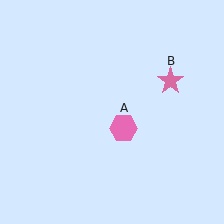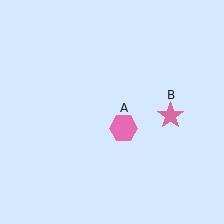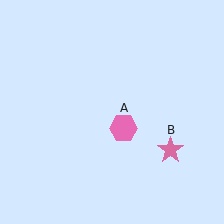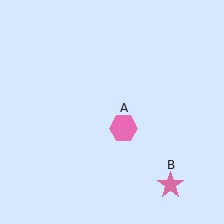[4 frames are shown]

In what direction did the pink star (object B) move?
The pink star (object B) moved down.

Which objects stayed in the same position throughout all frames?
Pink hexagon (object A) remained stationary.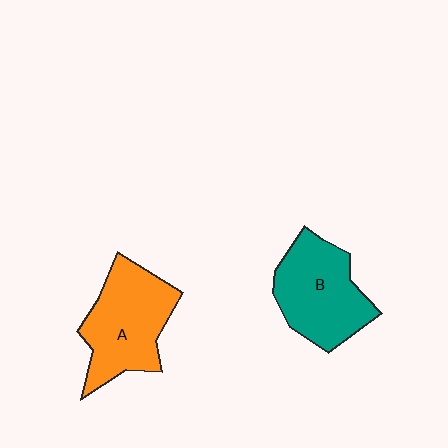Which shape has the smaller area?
Shape B (teal).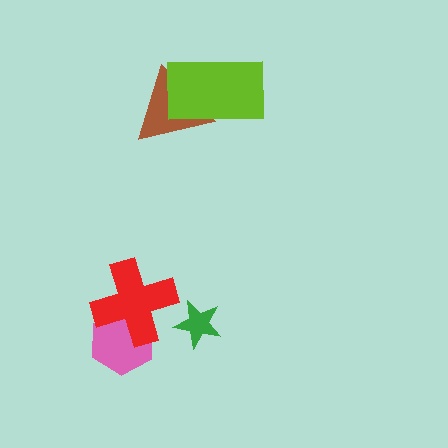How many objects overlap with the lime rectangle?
1 object overlaps with the lime rectangle.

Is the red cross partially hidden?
No, no other shape covers it.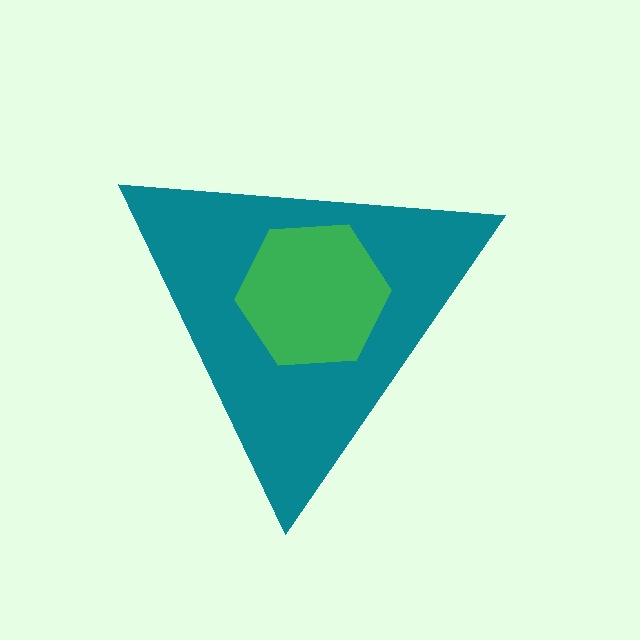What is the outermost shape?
The teal triangle.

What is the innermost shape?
The green hexagon.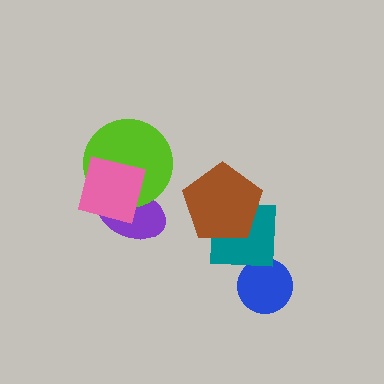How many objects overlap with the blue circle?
0 objects overlap with the blue circle.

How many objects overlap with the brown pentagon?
1 object overlaps with the brown pentagon.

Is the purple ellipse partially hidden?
Yes, it is partially covered by another shape.